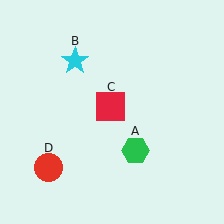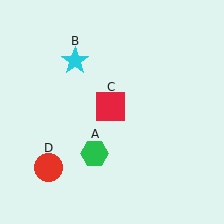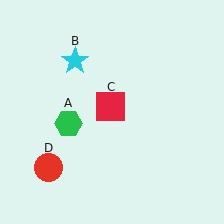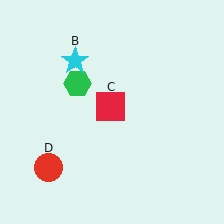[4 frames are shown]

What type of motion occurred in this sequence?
The green hexagon (object A) rotated clockwise around the center of the scene.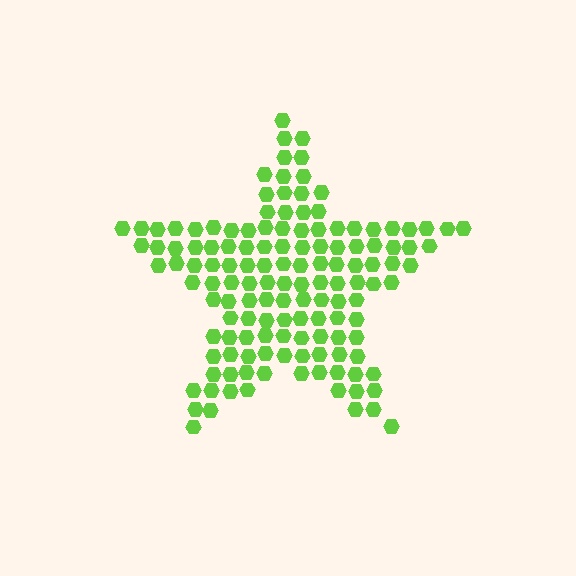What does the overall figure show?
The overall figure shows a star.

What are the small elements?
The small elements are hexagons.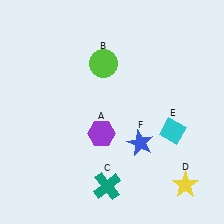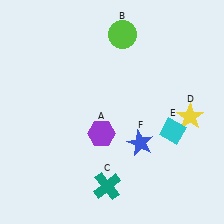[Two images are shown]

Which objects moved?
The objects that moved are: the lime circle (B), the yellow star (D).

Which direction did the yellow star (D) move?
The yellow star (D) moved up.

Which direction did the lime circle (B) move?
The lime circle (B) moved up.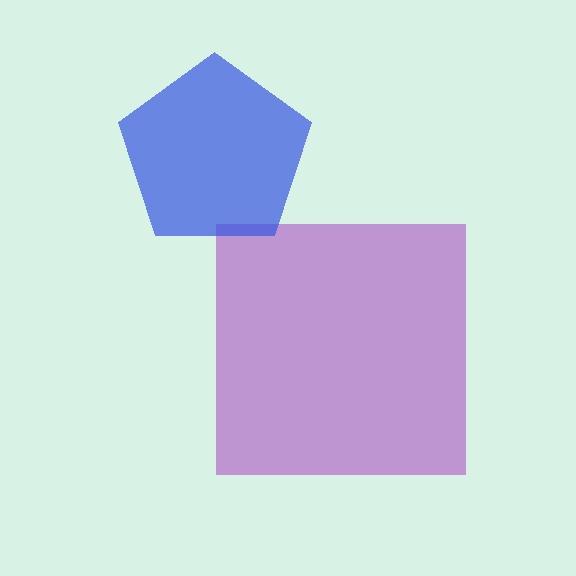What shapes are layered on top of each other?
The layered shapes are: a purple square, a blue pentagon.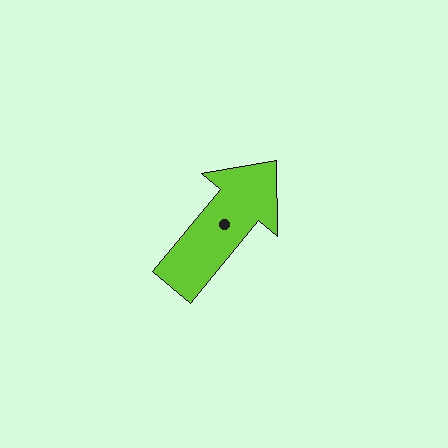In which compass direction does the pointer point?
Northeast.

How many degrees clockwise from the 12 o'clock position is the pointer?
Approximately 40 degrees.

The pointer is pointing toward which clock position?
Roughly 1 o'clock.